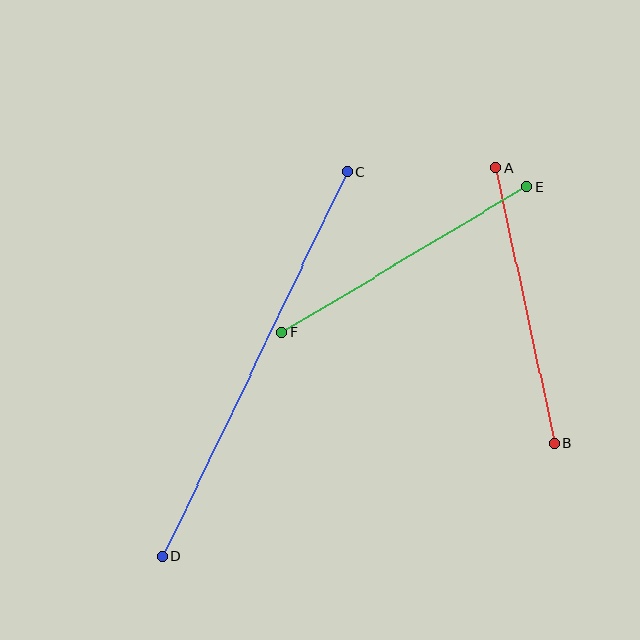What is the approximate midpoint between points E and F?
The midpoint is at approximately (404, 260) pixels.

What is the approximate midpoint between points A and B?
The midpoint is at approximately (525, 306) pixels.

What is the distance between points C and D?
The distance is approximately 427 pixels.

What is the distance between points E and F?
The distance is approximately 285 pixels.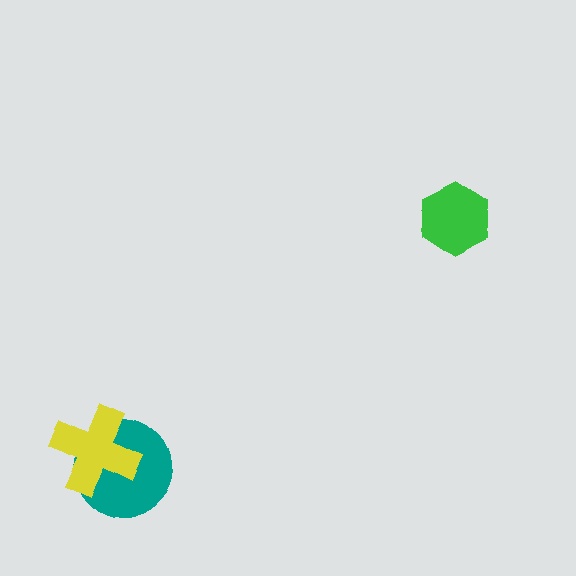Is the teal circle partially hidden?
Yes, it is partially covered by another shape.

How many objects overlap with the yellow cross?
1 object overlaps with the yellow cross.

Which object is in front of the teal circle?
The yellow cross is in front of the teal circle.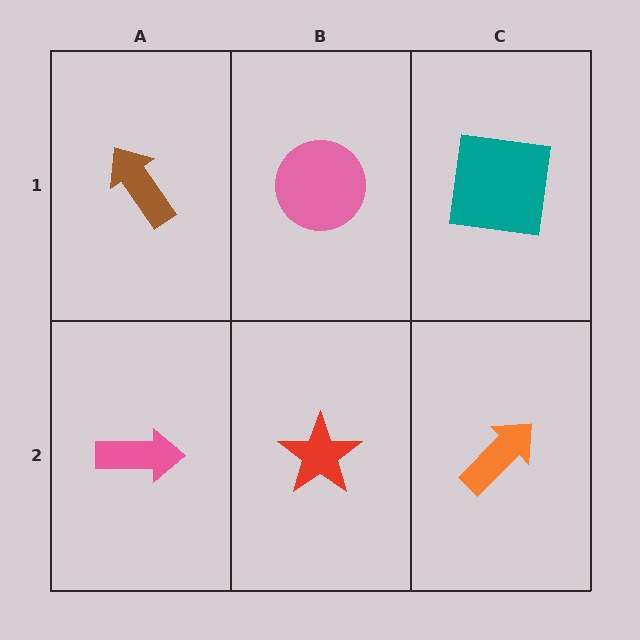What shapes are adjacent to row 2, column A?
A brown arrow (row 1, column A), a red star (row 2, column B).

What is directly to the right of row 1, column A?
A pink circle.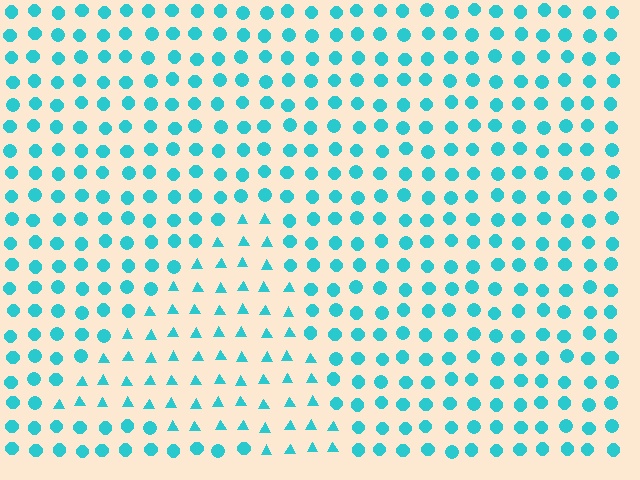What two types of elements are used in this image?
The image uses triangles inside the triangle region and circles outside it.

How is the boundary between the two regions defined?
The boundary is defined by a change in element shape: triangles inside vs. circles outside. All elements share the same color and spacing.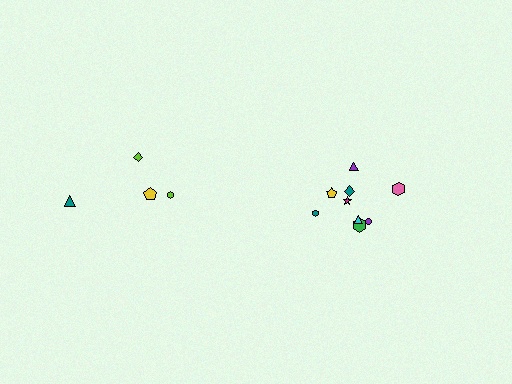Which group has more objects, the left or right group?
The right group.